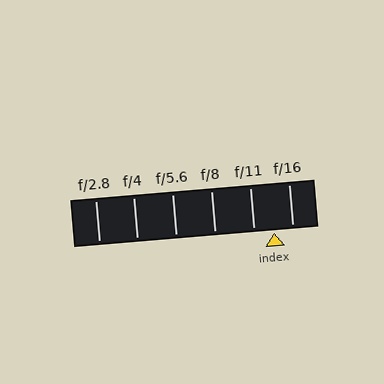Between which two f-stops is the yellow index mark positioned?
The index mark is between f/11 and f/16.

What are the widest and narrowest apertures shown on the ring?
The widest aperture shown is f/2.8 and the narrowest is f/16.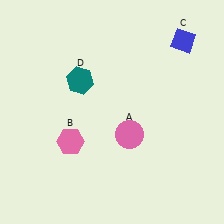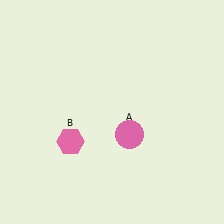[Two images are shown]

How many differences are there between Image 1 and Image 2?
There are 2 differences between the two images.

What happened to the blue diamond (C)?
The blue diamond (C) was removed in Image 2. It was in the top-right area of Image 1.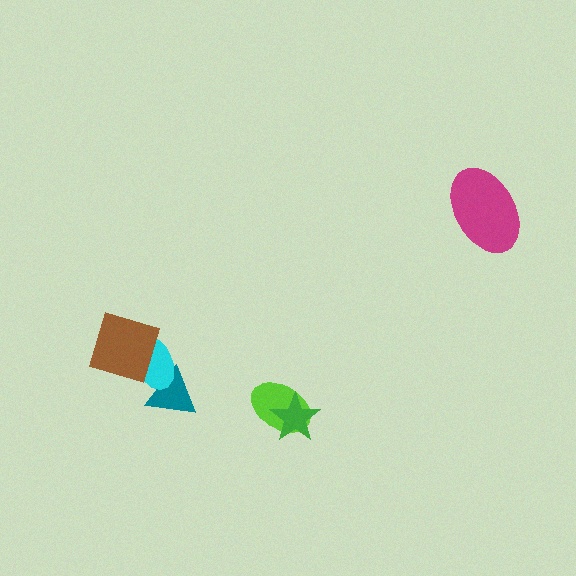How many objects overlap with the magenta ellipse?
0 objects overlap with the magenta ellipse.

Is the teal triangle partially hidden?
Yes, it is partially covered by another shape.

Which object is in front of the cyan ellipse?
The brown square is in front of the cyan ellipse.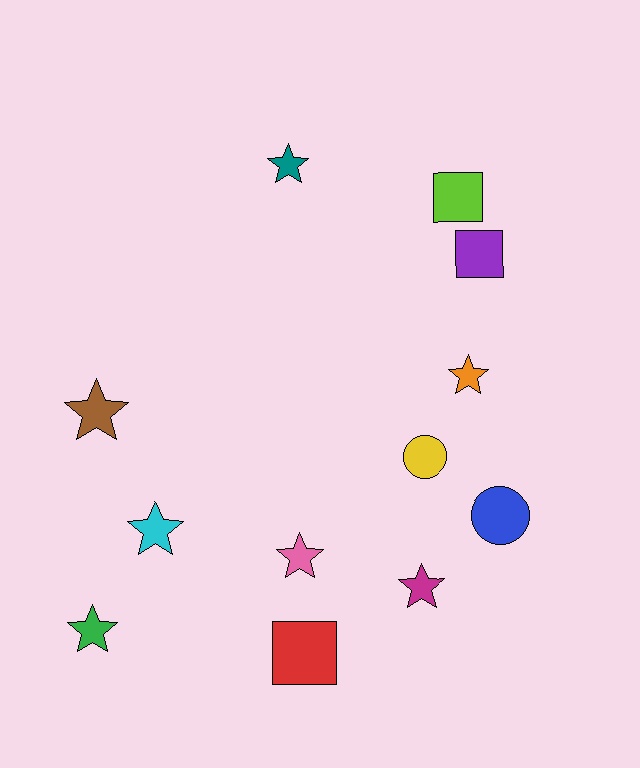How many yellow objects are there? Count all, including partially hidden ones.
There is 1 yellow object.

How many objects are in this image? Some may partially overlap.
There are 12 objects.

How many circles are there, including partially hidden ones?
There are 2 circles.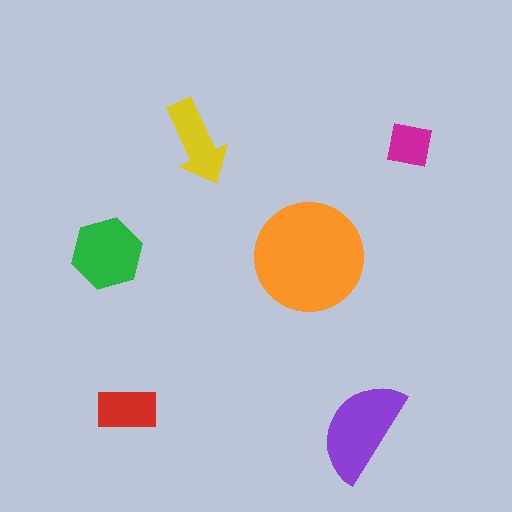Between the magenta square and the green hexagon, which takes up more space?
The green hexagon.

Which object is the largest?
The orange circle.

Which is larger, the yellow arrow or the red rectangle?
The yellow arrow.